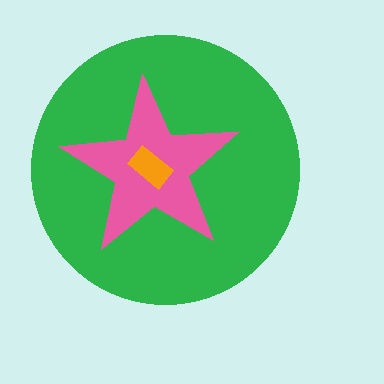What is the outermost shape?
The green circle.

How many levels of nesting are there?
3.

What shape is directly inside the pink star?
The orange rectangle.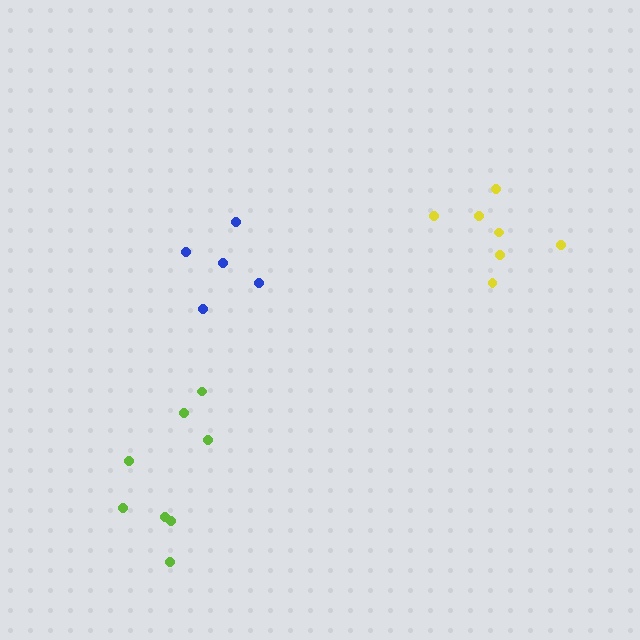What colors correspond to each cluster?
The clusters are colored: yellow, blue, lime.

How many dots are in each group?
Group 1: 7 dots, Group 2: 5 dots, Group 3: 8 dots (20 total).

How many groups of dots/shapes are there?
There are 3 groups.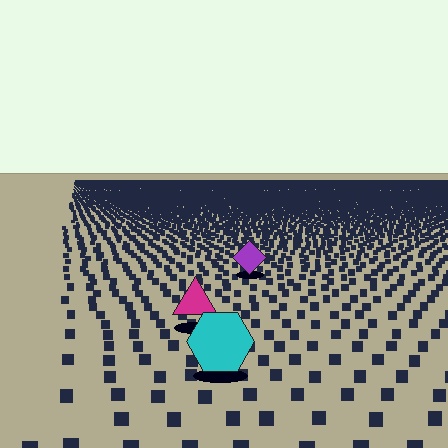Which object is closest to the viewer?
The cyan hexagon is closest. The texture marks near it are larger and more spread out.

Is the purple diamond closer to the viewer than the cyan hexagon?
No. The cyan hexagon is closer — you can tell from the texture gradient: the ground texture is coarser near it.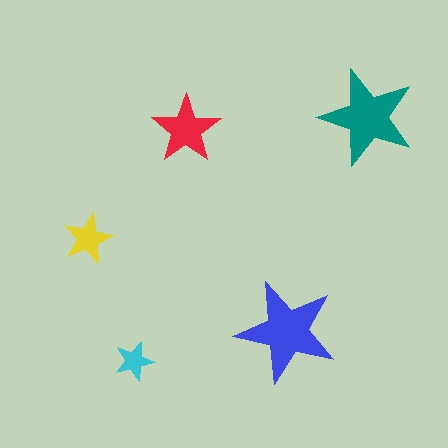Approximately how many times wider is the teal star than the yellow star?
About 2 times wider.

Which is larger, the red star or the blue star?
The blue one.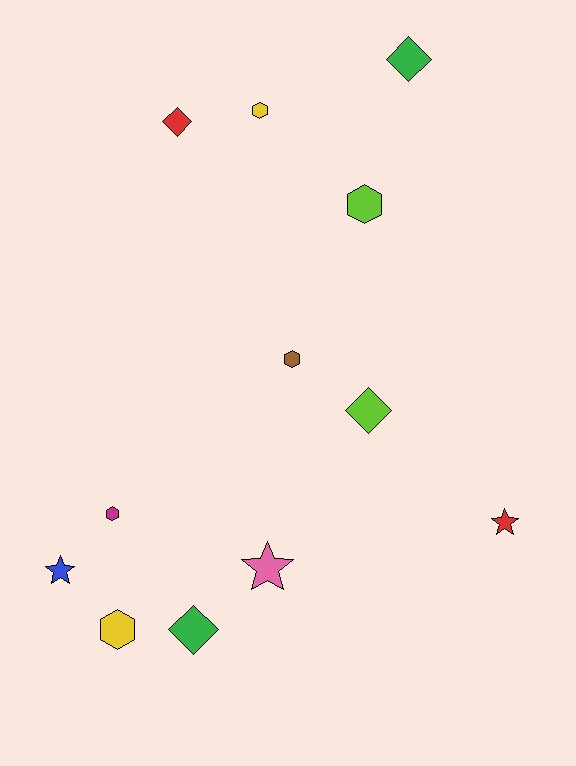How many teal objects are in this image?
There are no teal objects.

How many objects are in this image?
There are 12 objects.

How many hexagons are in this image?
There are 5 hexagons.